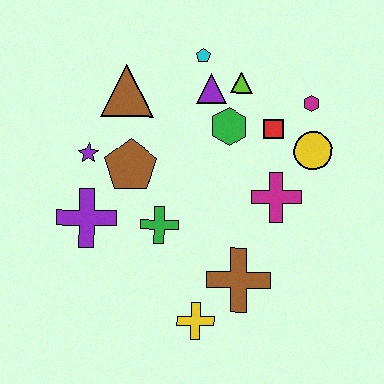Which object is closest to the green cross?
The brown pentagon is closest to the green cross.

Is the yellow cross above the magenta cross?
No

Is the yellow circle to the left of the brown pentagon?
No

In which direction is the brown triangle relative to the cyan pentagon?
The brown triangle is to the left of the cyan pentagon.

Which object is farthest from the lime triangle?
The yellow cross is farthest from the lime triangle.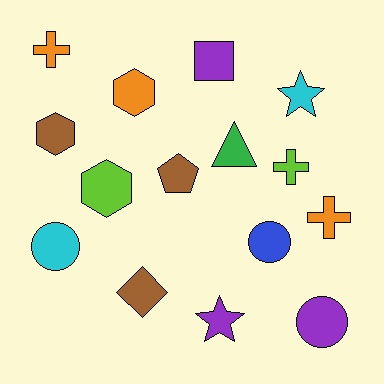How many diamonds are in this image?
There is 1 diamond.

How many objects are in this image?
There are 15 objects.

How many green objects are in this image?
There is 1 green object.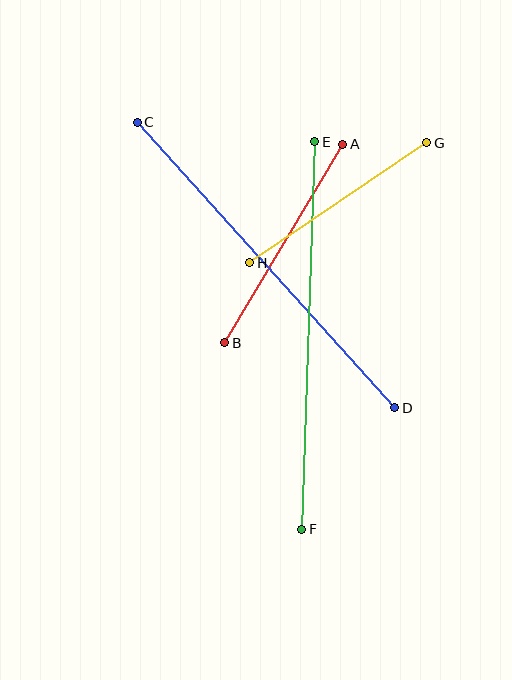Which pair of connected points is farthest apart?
Points E and F are farthest apart.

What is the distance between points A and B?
The distance is approximately 231 pixels.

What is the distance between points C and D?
The distance is approximately 385 pixels.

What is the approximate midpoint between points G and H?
The midpoint is at approximately (338, 203) pixels.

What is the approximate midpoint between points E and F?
The midpoint is at approximately (308, 335) pixels.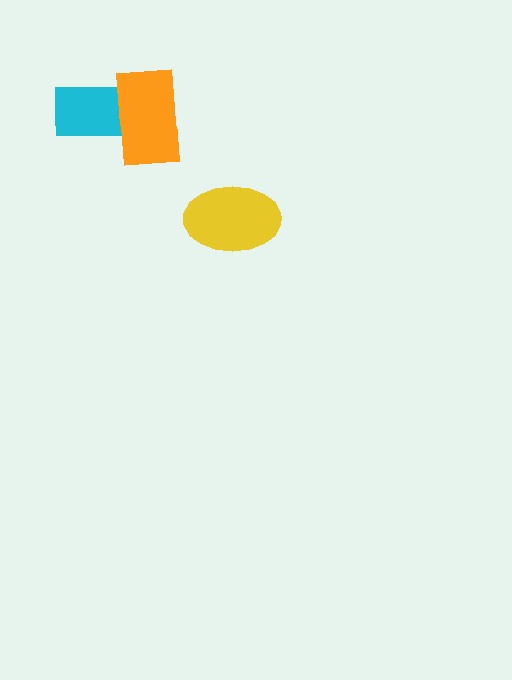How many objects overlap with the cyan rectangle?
1 object overlaps with the cyan rectangle.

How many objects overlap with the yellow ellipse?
0 objects overlap with the yellow ellipse.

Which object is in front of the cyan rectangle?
The orange rectangle is in front of the cyan rectangle.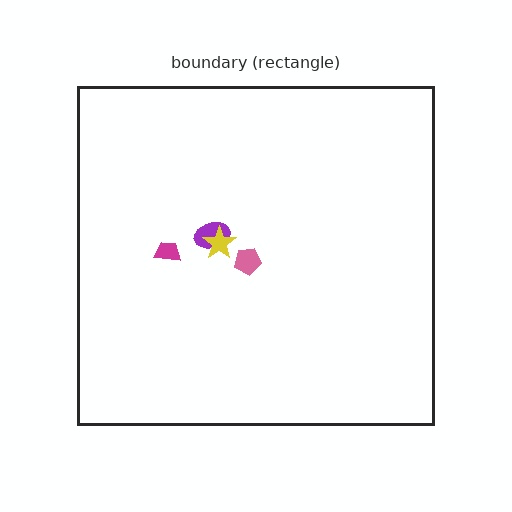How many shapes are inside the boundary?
4 inside, 0 outside.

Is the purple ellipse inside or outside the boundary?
Inside.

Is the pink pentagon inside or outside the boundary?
Inside.